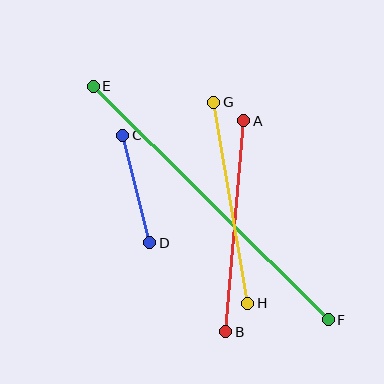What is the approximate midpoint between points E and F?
The midpoint is at approximately (211, 203) pixels.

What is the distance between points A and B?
The distance is approximately 212 pixels.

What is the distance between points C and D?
The distance is approximately 111 pixels.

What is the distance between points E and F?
The distance is approximately 331 pixels.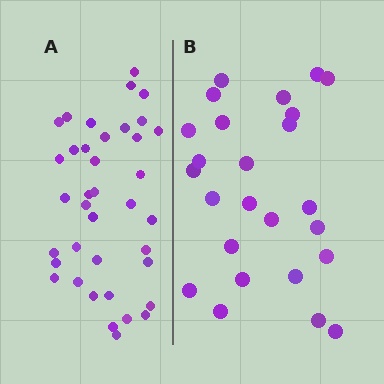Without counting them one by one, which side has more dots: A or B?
Region A (the left region) has more dots.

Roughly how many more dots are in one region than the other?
Region A has approximately 15 more dots than region B.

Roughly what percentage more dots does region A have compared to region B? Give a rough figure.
About 50% more.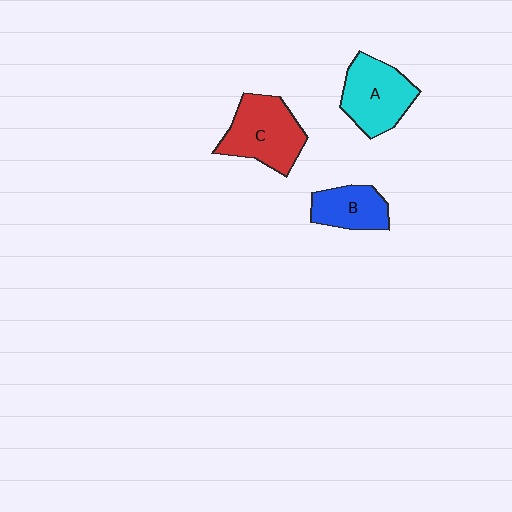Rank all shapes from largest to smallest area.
From largest to smallest: C (red), A (cyan), B (blue).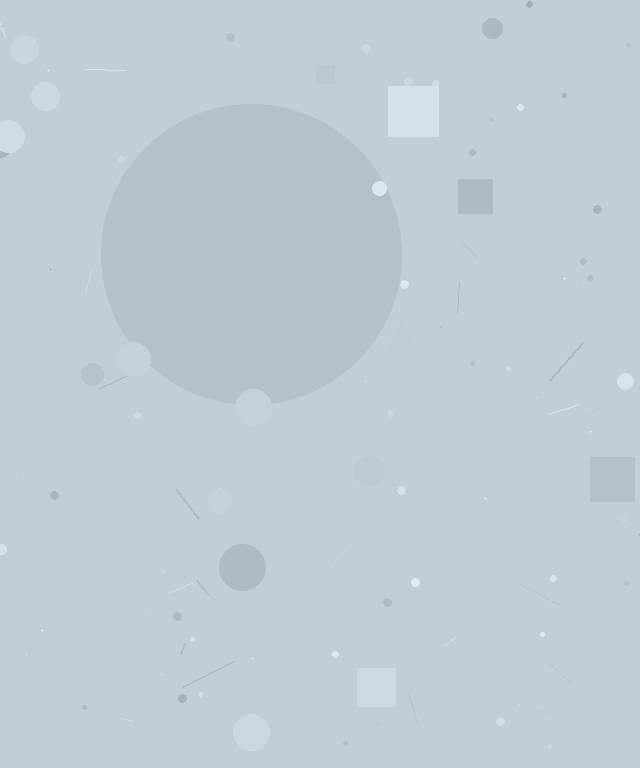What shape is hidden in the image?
A circle is hidden in the image.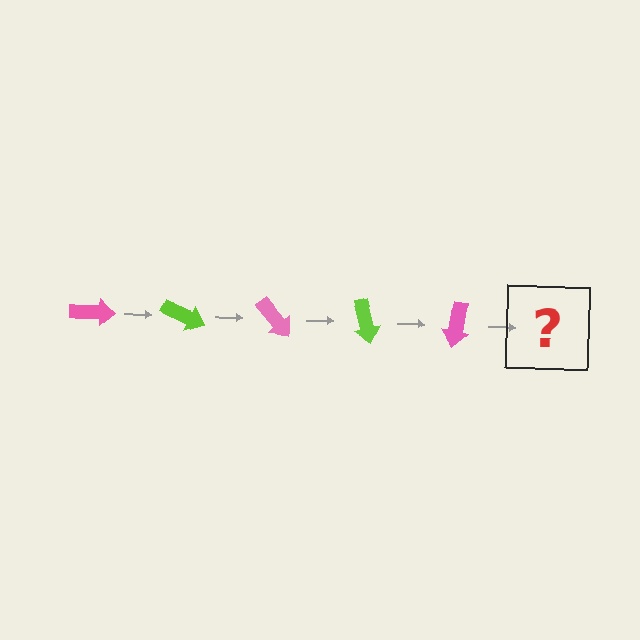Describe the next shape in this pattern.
It should be a lime arrow, rotated 125 degrees from the start.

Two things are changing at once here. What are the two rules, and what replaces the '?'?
The two rules are that it rotates 25 degrees each step and the color cycles through pink and lime. The '?' should be a lime arrow, rotated 125 degrees from the start.